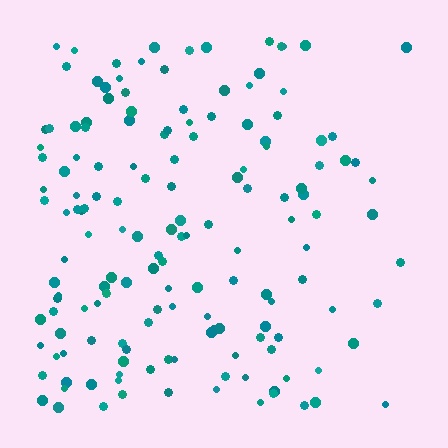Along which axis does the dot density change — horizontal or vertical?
Horizontal.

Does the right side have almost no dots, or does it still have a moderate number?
Still a moderate number, just noticeably fewer than the left.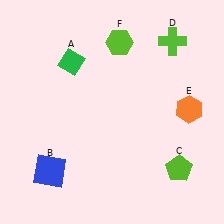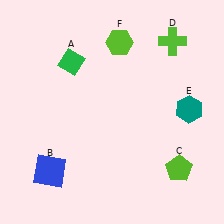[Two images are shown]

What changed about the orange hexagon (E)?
In Image 1, E is orange. In Image 2, it changed to teal.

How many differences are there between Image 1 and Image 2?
There is 1 difference between the two images.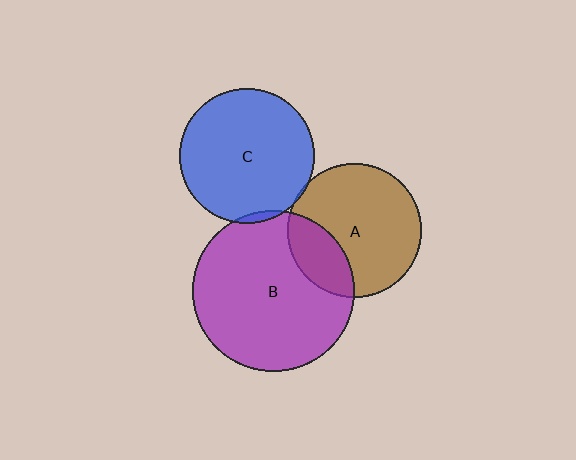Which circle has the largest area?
Circle B (purple).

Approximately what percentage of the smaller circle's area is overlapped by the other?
Approximately 25%.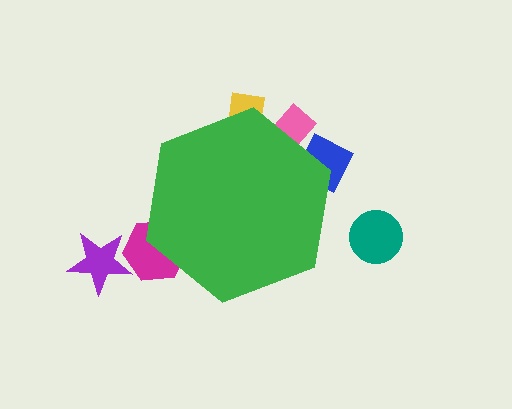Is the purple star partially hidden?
No, the purple star is fully visible.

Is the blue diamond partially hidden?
Yes, the blue diamond is partially hidden behind the green hexagon.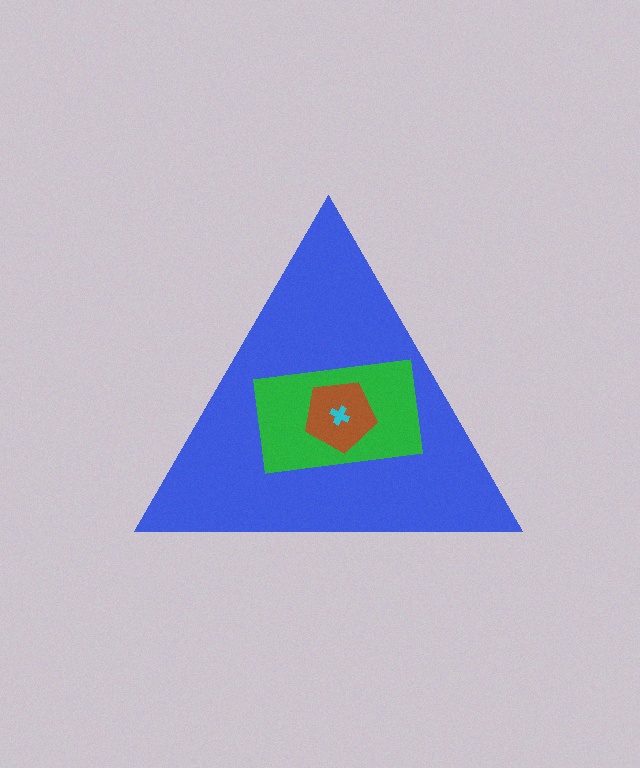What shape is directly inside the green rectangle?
The brown pentagon.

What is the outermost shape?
The blue triangle.